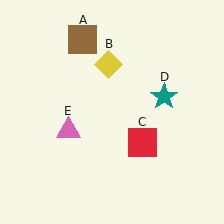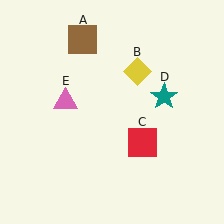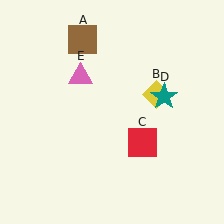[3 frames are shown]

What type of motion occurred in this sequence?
The yellow diamond (object B), pink triangle (object E) rotated clockwise around the center of the scene.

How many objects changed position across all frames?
2 objects changed position: yellow diamond (object B), pink triangle (object E).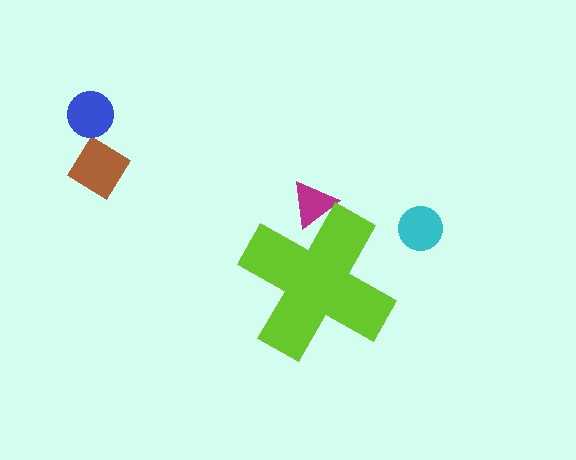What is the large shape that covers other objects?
A lime cross.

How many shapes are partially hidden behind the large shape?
1 shape is partially hidden.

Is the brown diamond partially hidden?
No, the brown diamond is fully visible.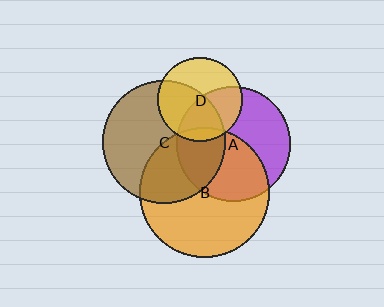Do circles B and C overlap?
Yes.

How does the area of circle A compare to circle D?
Approximately 1.8 times.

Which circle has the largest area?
Circle B (orange).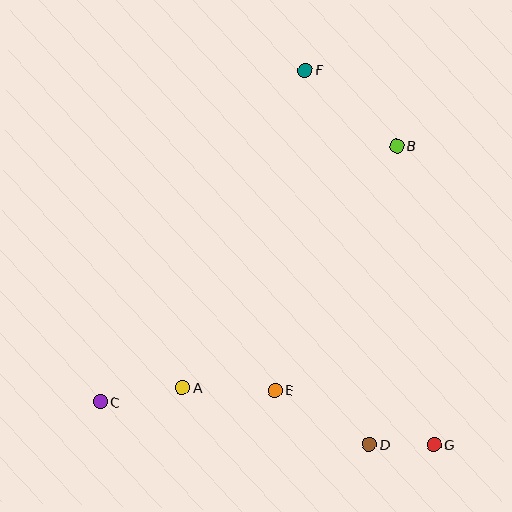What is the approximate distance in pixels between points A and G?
The distance between A and G is approximately 258 pixels.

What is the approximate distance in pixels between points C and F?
The distance between C and F is approximately 390 pixels.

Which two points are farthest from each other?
Points F and G are farthest from each other.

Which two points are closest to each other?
Points D and G are closest to each other.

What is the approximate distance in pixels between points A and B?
The distance between A and B is approximately 323 pixels.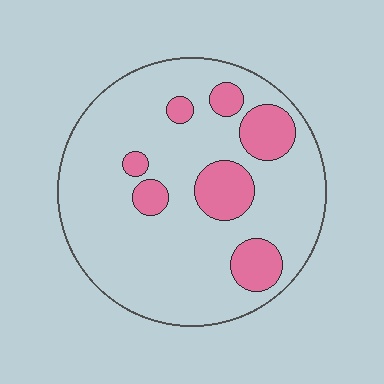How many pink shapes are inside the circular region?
7.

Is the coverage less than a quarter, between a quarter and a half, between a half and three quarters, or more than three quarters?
Less than a quarter.